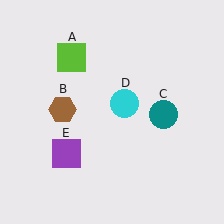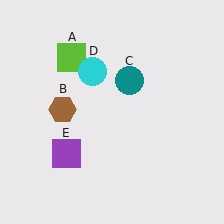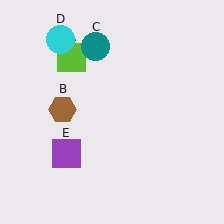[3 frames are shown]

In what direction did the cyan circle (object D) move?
The cyan circle (object D) moved up and to the left.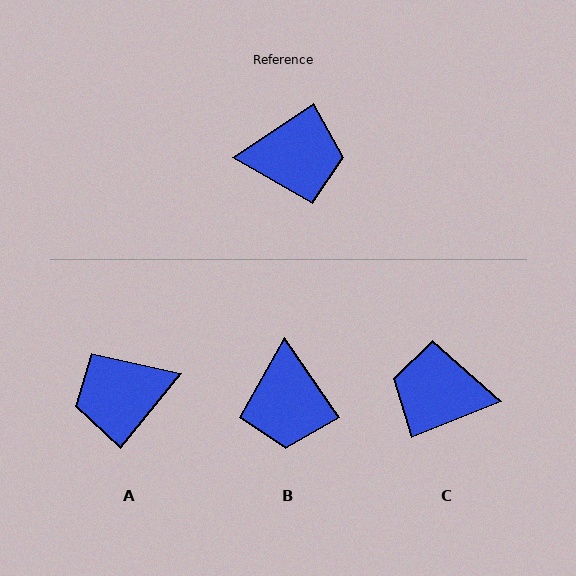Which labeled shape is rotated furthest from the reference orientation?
C, about 169 degrees away.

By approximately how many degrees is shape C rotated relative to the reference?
Approximately 169 degrees counter-clockwise.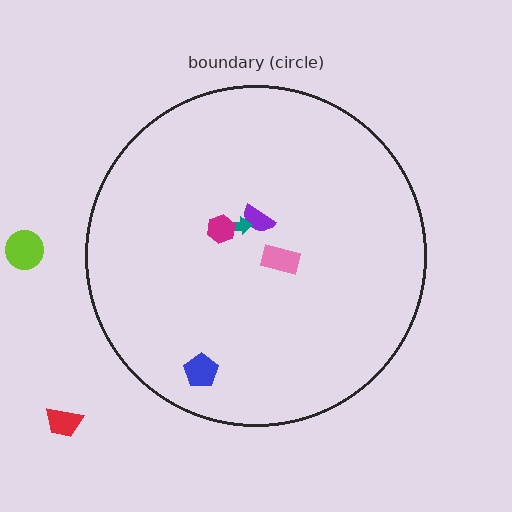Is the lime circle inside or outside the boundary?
Outside.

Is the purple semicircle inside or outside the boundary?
Inside.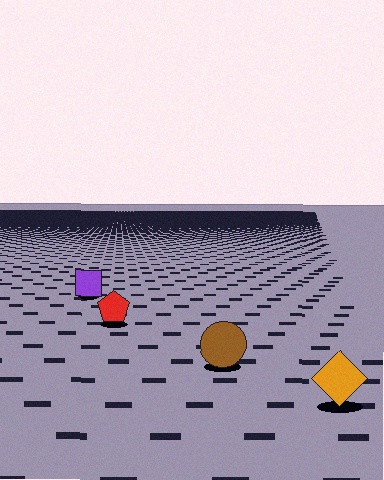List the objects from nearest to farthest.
From nearest to farthest: the orange diamond, the brown circle, the red pentagon, the purple square.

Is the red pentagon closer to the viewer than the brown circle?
No. The brown circle is closer — you can tell from the texture gradient: the ground texture is coarser near it.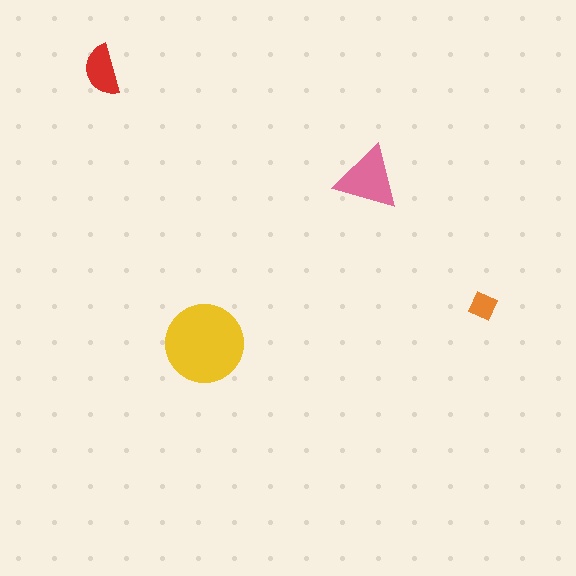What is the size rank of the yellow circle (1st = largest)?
1st.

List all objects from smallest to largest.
The orange diamond, the red semicircle, the pink triangle, the yellow circle.